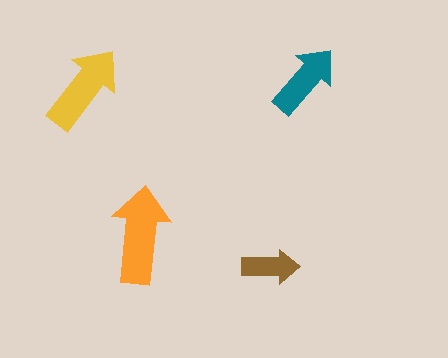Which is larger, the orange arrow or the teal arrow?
The orange one.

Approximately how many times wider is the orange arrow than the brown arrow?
About 1.5 times wider.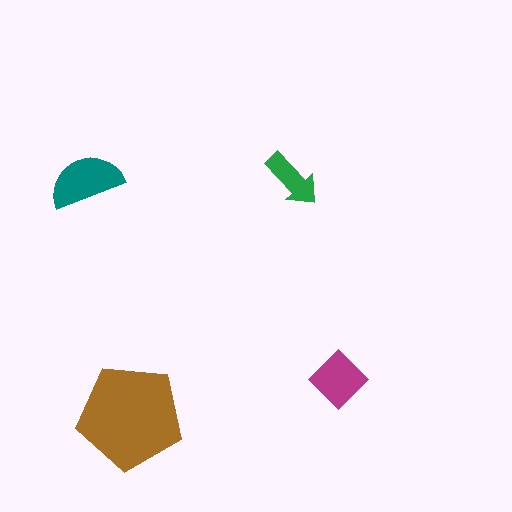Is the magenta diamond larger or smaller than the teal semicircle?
Smaller.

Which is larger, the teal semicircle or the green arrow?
The teal semicircle.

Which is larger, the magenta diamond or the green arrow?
The magenta diamond.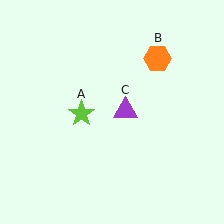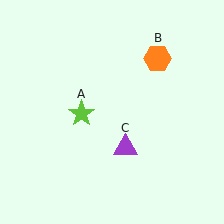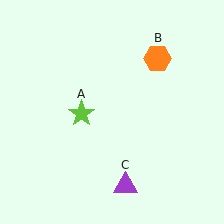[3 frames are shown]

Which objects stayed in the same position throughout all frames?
Lime star (object A) and orange hexagon (object B) remained stationary.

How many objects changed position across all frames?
1 object changed position: purple triangle (object C).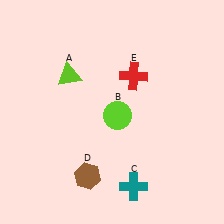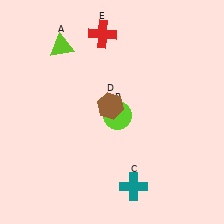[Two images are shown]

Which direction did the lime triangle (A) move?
The lime triangle (A) moved up.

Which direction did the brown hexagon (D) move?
The brown hexagon (D) moved up.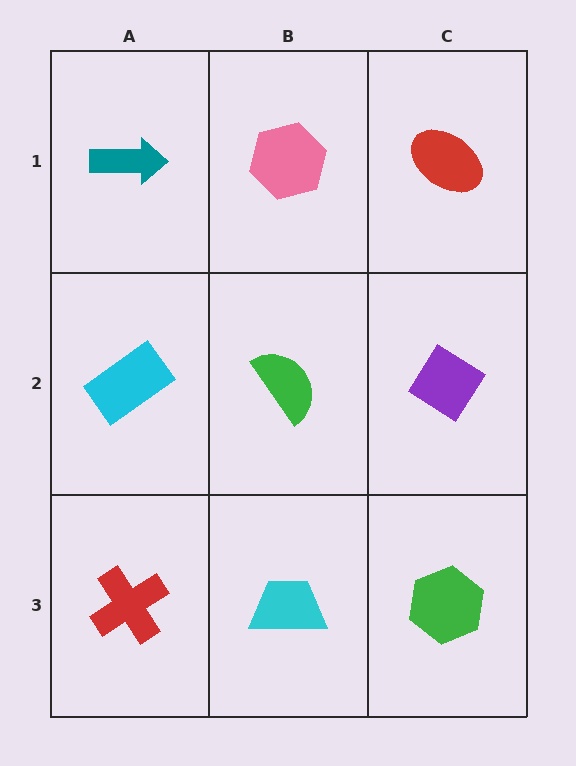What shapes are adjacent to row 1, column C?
A purple diamond (row 2, column C), a pink hexagon (row 1, column B).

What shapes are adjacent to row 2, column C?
A red ellipse (row 1, column C), a green hexagon (row 3, column C), a green semicircle (row 2, column B).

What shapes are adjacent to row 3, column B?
A green semicircle (row 2, column B), a red cross (row 3, column A), a green hexagon (row 3, column C).